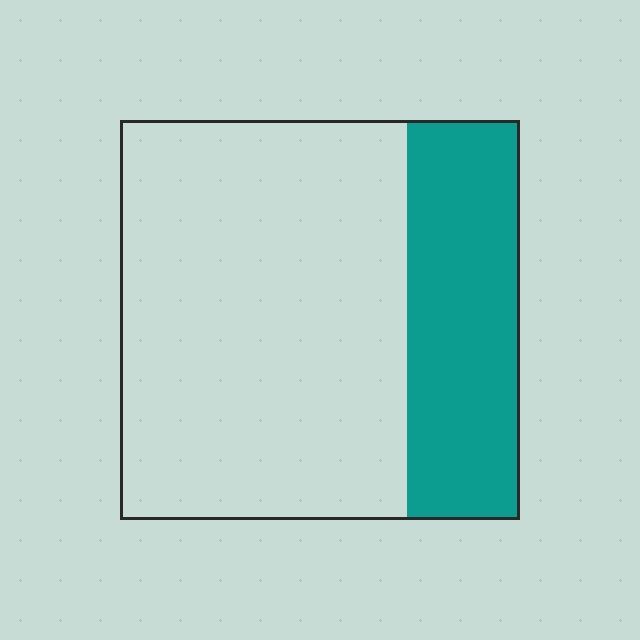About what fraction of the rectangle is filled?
About one quarter (1/4).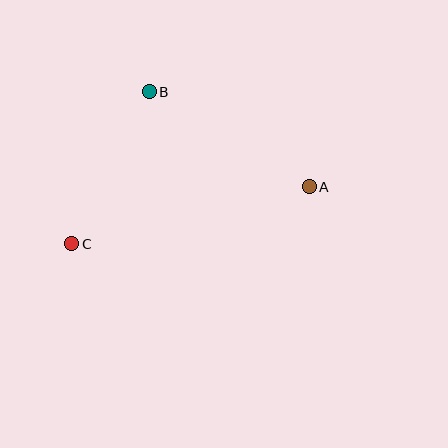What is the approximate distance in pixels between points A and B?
The distance between A and B is approximately 186 pixels.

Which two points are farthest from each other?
Points A and C are farthest from each other.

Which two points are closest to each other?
Points B and C are closest to each other.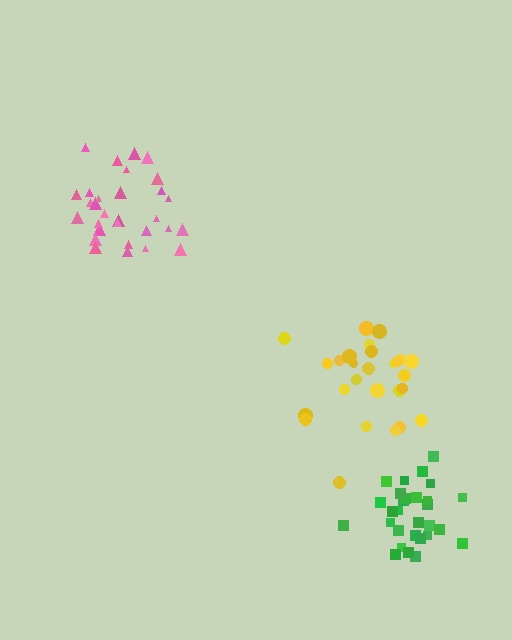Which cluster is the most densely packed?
Green.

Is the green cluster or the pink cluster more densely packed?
Green.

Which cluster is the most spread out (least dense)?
Yellow.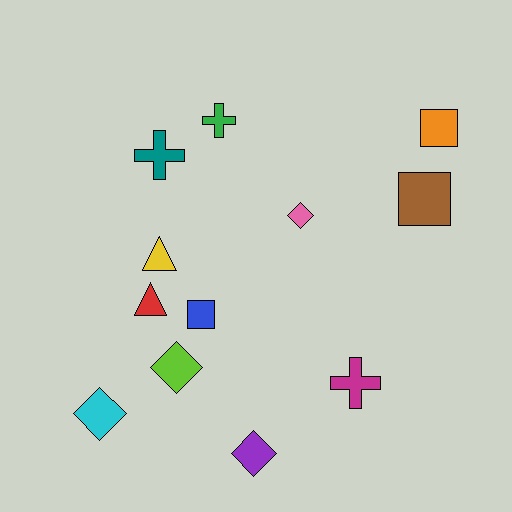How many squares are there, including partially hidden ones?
There are 3 squares.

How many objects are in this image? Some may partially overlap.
There are 12 objects.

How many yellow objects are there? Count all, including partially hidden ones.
There is 1 yellow object.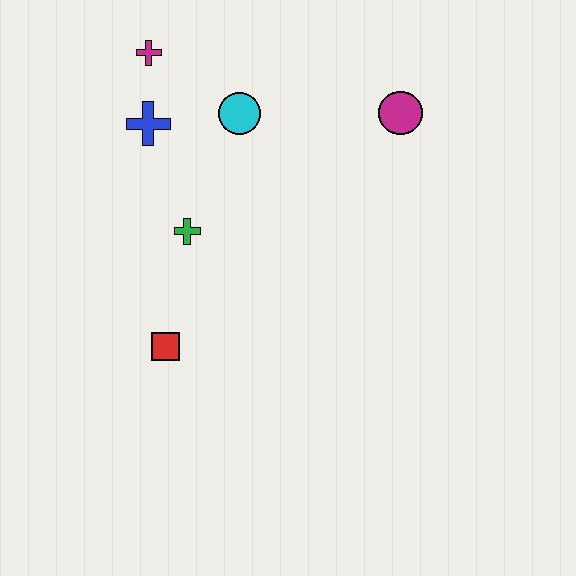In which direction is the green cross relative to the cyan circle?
The green cross is below the cyan circle.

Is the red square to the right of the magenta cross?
Yes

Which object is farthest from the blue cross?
The magenta circle is farthest from the blue cross.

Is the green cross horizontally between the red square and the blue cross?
No